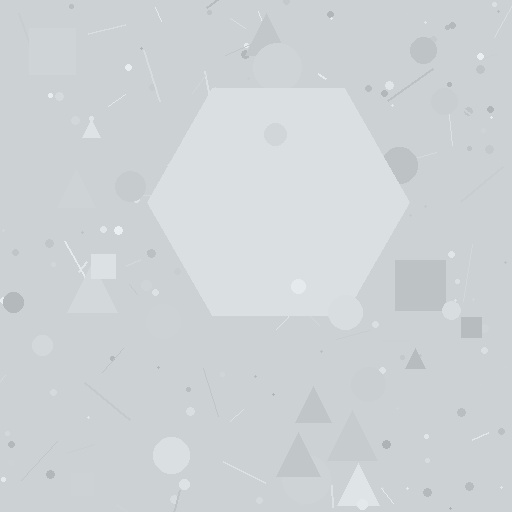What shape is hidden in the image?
A hexagon is hidden in the image.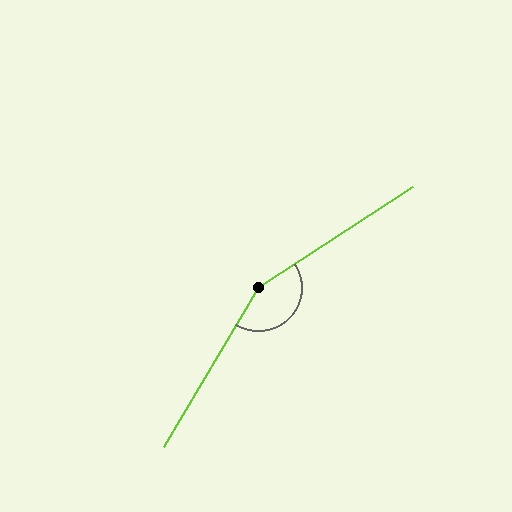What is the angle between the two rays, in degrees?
Approximately 154 degrees.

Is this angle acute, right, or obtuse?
It is obtuse.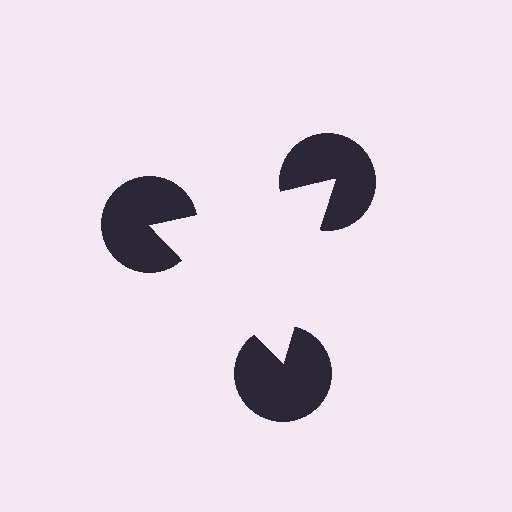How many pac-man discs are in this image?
There are 3 — one at each vertex of the illusory triangle.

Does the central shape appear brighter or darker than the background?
It typically appears slightly brighter than the background, even though no actual brightness change is drawn.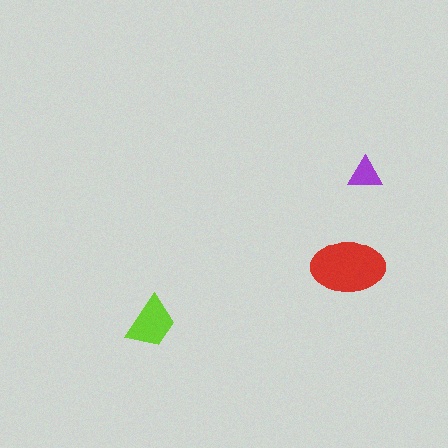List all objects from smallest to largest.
The purple triangle, the lime trapezoid, the red ellipse.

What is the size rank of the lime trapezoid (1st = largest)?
2nd.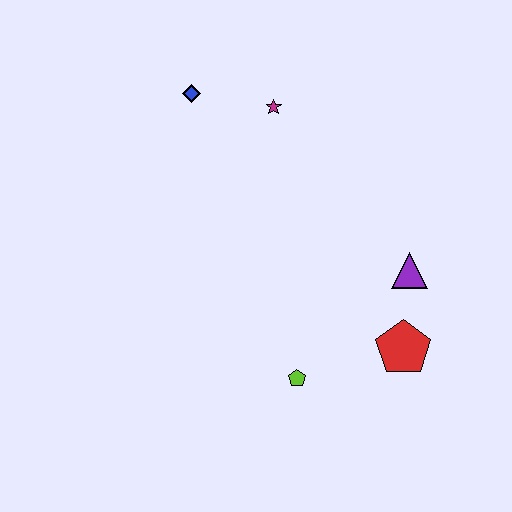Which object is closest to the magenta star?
The blue diamond is closest to the magenta star.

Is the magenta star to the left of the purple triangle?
Yes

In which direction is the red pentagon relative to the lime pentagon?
The red pentagon is to the right of the lime pentagon.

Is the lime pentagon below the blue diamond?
Yes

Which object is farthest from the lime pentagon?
The blue diamond is farthest from the lime pentagon.